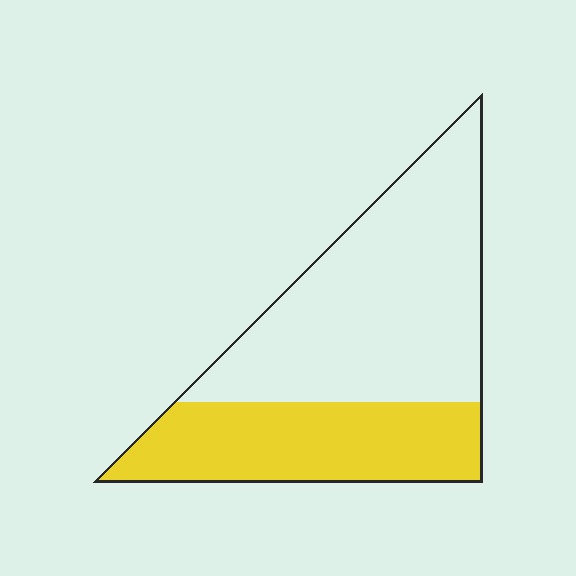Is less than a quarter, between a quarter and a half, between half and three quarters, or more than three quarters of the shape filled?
Between a quarter and a half.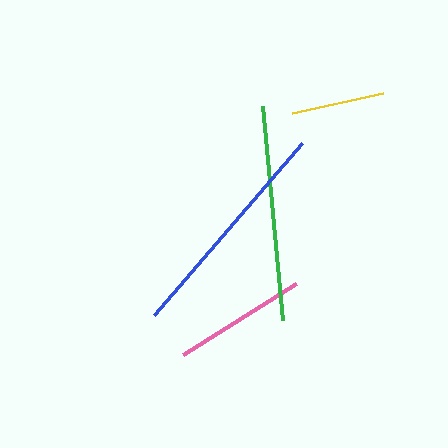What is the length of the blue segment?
The blue segment is approximately 227 pixels long.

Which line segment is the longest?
The blue line is the longest at approximately 227 pixels.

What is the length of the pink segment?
The pink segment is approximately 134 pixels long.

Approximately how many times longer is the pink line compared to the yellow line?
The pink line is approximately 1.4 times the length of the yellow line.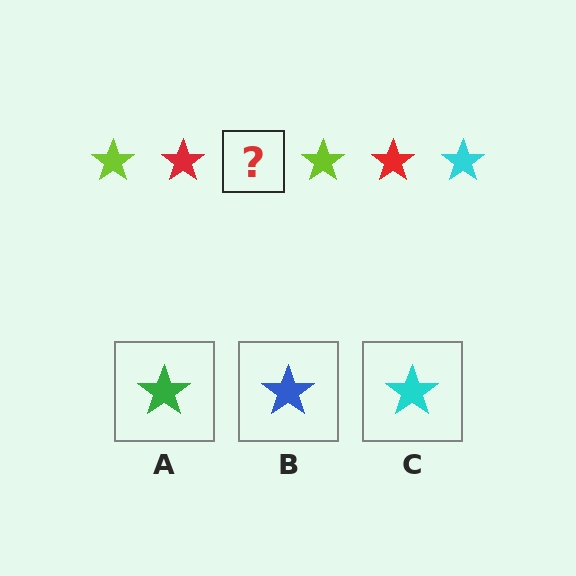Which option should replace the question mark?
Option C.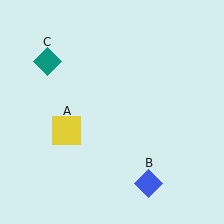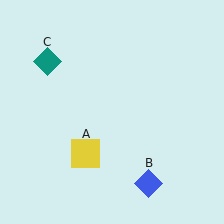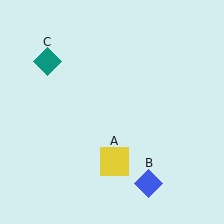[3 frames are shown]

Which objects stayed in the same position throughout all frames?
Blue diamond (object B) and teal diamond (object C) remained stationary.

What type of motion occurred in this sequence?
The yellow square (object A) rotated counterclockwise around the center of the scene.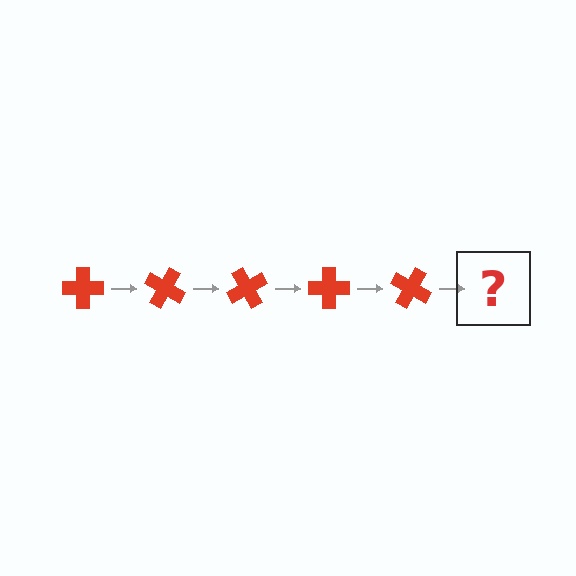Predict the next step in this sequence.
The next step is a red cross rotated 150 degrees.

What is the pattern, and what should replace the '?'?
The pattern is that the cross rotates 30 degrees each step. The '?' should be a red cross rotated 150 degrees.